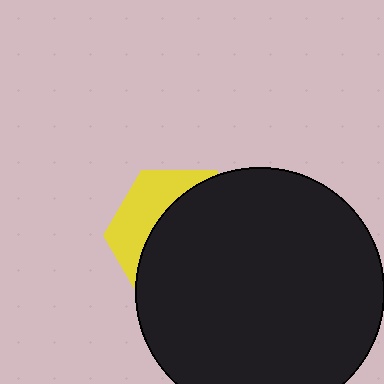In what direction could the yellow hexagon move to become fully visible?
The yellow hexagon could move toward the upper-left. That would shift it out from behind the black circle entirely.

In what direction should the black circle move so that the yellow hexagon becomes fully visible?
The black circle should move toward the lower-right. That is the shortest direction to clear the overlap and leave the yellow hexagon fully visible.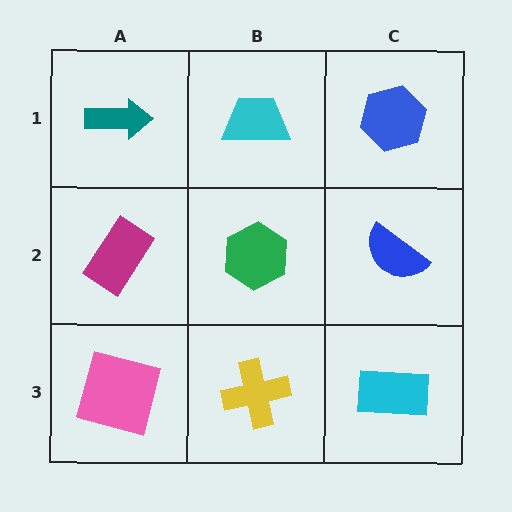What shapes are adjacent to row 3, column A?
A magenta rectangle (row 2, column A), a yellow cross (row 3, column B).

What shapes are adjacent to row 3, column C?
A blue semicircle (row 2, column C), a yellow cross (row 3, column B).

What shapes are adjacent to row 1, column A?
A magenta rectangle (row 2, column A), a cyan trapezoid (row 1, column B).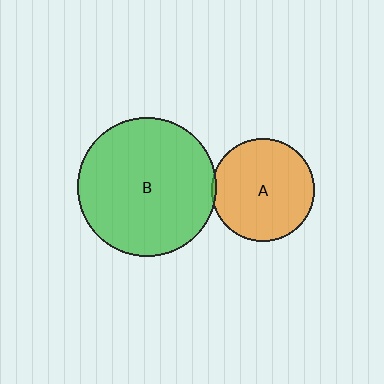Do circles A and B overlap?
Yes.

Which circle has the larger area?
Circle B (green).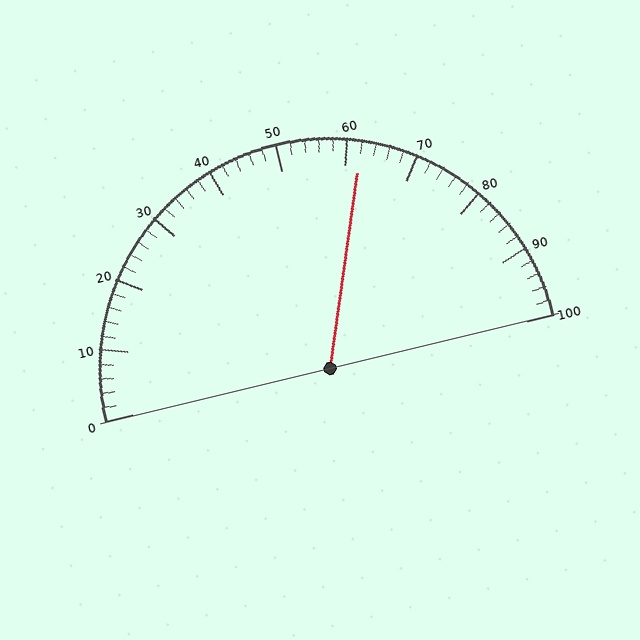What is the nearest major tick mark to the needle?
The nearest major tick mark is 60.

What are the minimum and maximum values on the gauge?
The gauge ranges from 0 to 100.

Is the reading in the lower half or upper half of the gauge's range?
The reading is in the upper half of the range (0 to 100).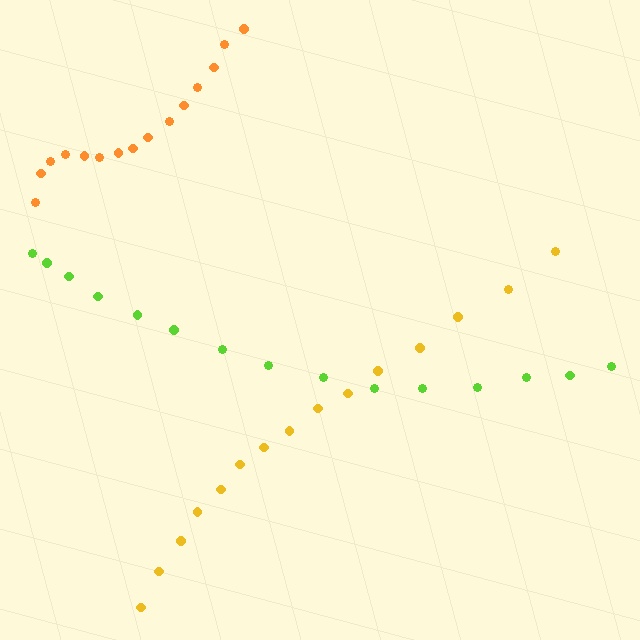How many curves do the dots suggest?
There are 3 distinct paths.